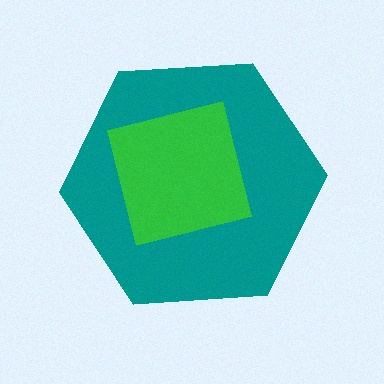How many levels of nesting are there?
2.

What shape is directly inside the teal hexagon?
The green square.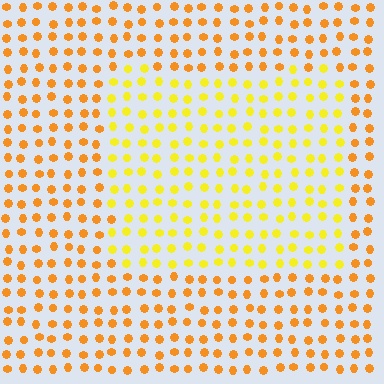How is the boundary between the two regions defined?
The boundary is defined purely by a slight shift in hue (about 27 degrees). Spacing, size, and orientation are identical on both sides.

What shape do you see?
I see a rectangle.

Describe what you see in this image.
The image is filled with small orange elements in a uniform arrangement. A rectangle-shaped region is visible where the elements are tinted to a slightly different hue, forming a subtle color boundary.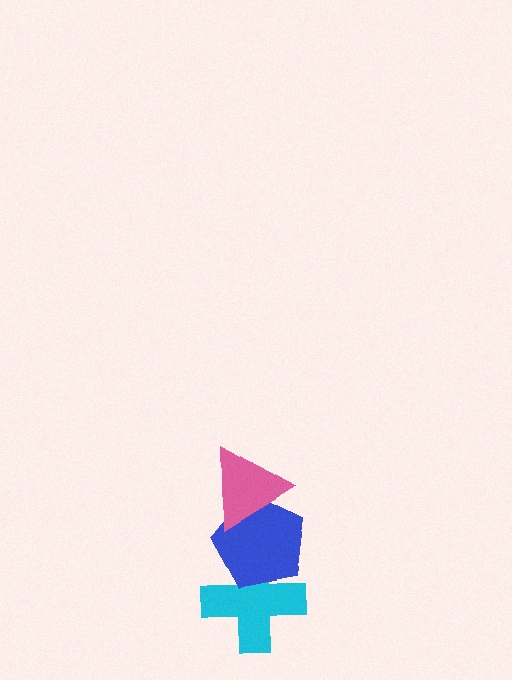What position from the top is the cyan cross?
The cyan cross is 3rd from the top.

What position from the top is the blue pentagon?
The blue pentagon is 2nd from the top.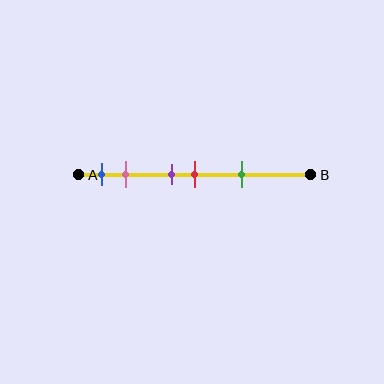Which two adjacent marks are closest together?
The purple and red marks are the closest adjacent pair.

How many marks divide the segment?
There are 5 marks dividing the segment.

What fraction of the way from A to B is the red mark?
The red mark is approximately 50% (0.5) of the way from A to B.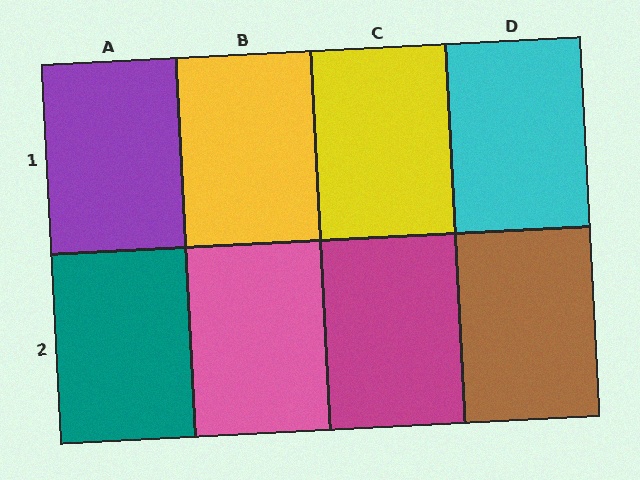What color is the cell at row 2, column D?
Brown.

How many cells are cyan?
1 cell is cyan.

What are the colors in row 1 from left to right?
Purple, yellow, yellow, cyan.